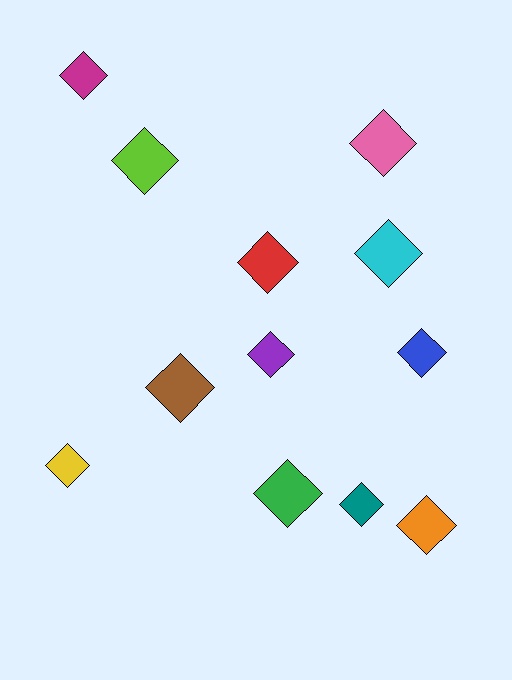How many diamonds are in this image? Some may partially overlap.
There are 12 diamonds.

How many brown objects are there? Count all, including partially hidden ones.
There is 1 brown object.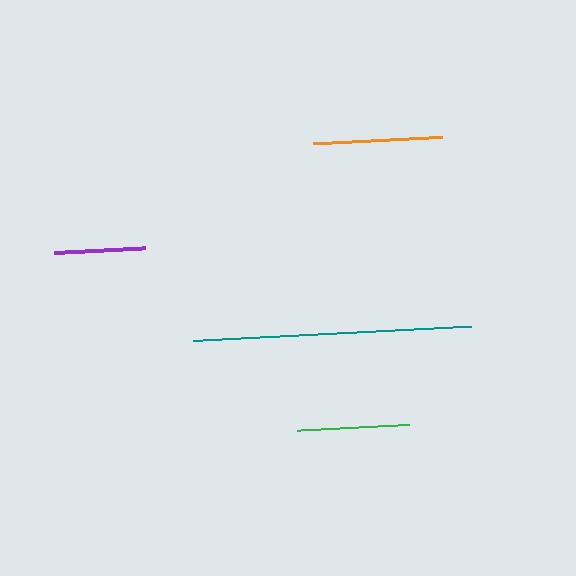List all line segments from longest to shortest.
From longest to shortest: teal, orange, green, purple.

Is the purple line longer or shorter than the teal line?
The teal line is longer than the purple line.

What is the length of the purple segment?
The purple segment is approximately 91 pixels long.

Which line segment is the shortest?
The purple line is the shortest at approximately 91 pixels.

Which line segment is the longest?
The teal line is the longest at approximately 279 pixels.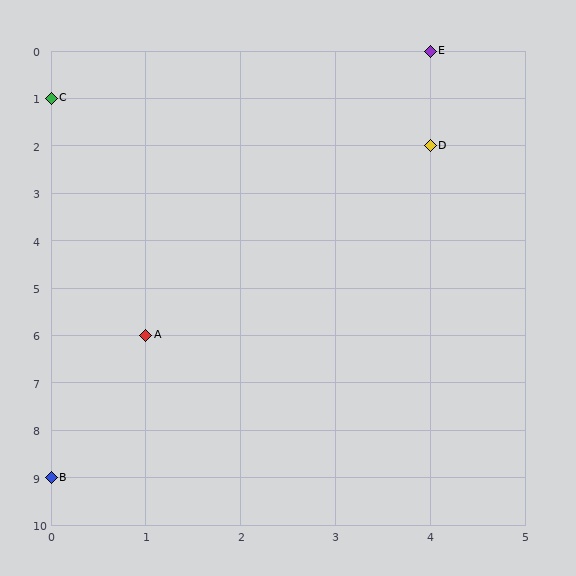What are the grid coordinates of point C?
Point C is at grid coordinates (0, 1).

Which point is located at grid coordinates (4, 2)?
Point D is at (4, 2).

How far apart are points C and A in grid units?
Points C and A are 1 column and 5 rows apart (about 5.1 grid units diagonally).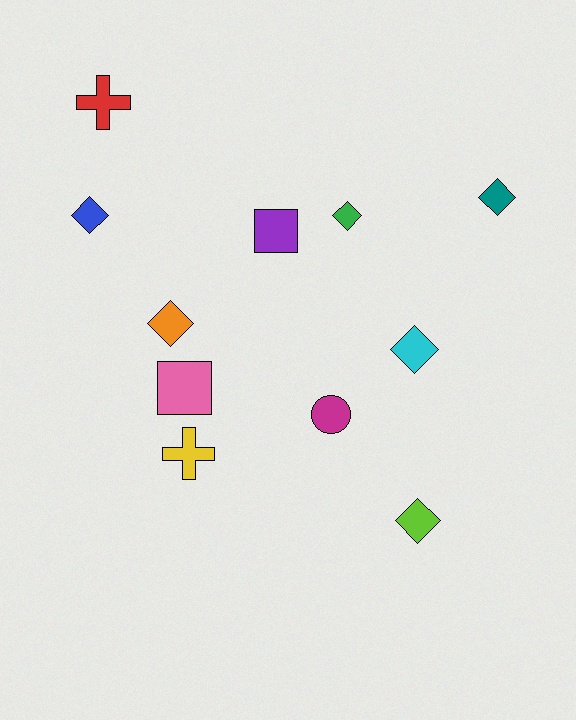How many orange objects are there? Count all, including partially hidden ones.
There is 1 orange object.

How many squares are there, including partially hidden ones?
There are 2 squares.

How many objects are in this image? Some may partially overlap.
There are 11 objects.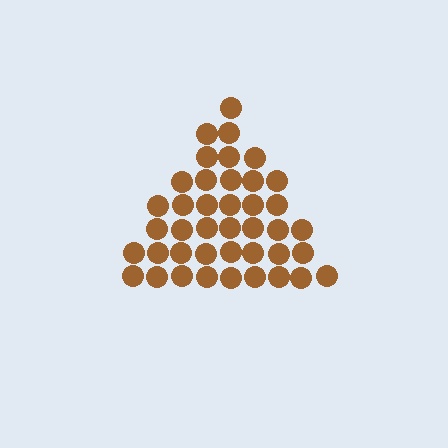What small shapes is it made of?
It is made of small circles.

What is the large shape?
The large shape is a triangle.